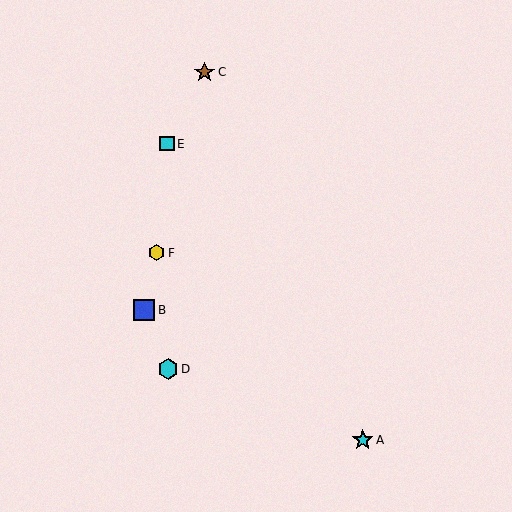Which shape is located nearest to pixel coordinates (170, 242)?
The yellow hexagon (labeled F) at (157, 253) is nearest to that location.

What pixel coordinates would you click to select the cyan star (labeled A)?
Click at (363, 440) to select the cyan star A.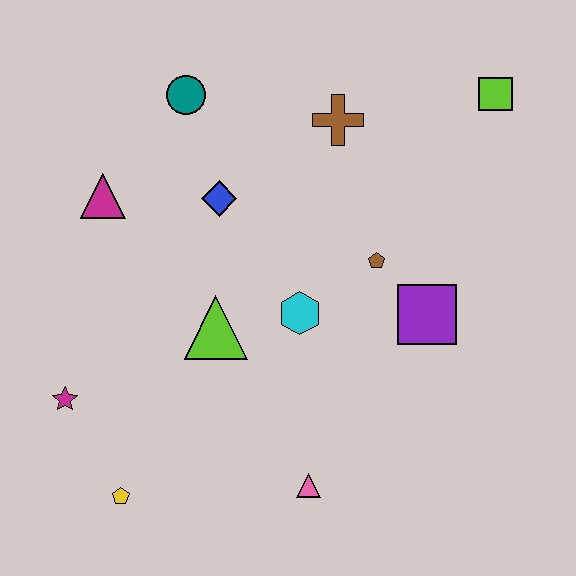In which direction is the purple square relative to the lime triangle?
The purple square is to the right of the lime triangle.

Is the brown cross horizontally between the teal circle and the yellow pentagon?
No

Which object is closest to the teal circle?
The blue diamond is closest to the teal circle.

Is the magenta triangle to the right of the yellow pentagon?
No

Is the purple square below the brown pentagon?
Yes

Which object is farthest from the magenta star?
The lime square is farthest from the magenta star.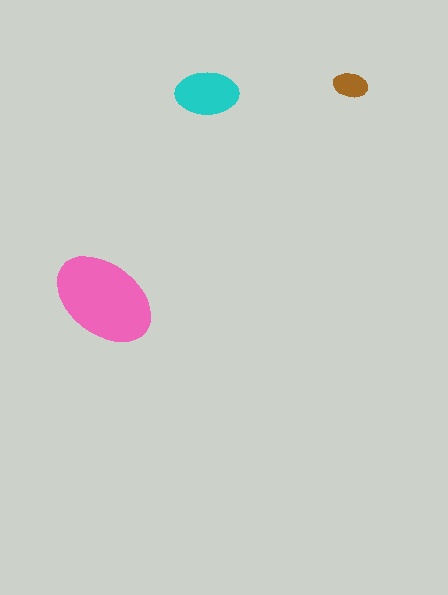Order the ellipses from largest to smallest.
the pink one, the cyan one, the brown one.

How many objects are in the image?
There are 3 objects in the image.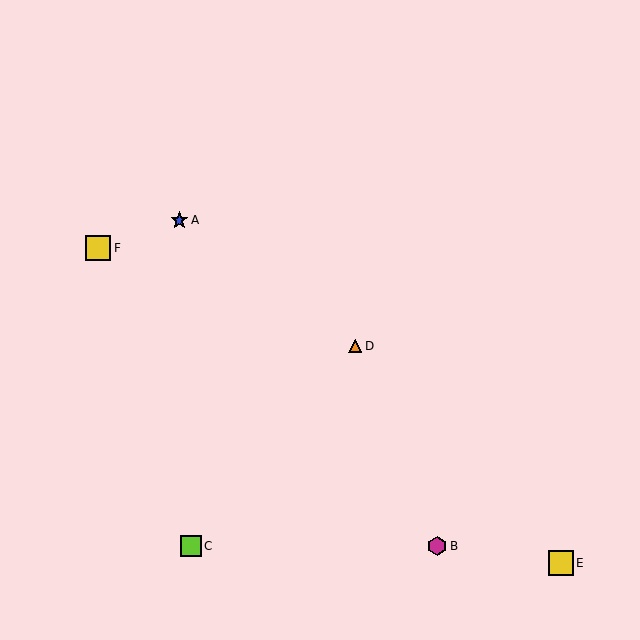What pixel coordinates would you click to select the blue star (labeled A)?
Click at (179, 220) to select the blue star A.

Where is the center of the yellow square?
The center of the yellow square is at (561, 563).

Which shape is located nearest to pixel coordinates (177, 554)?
The lime square (labeled C) at (191, 546) is nearest to that location.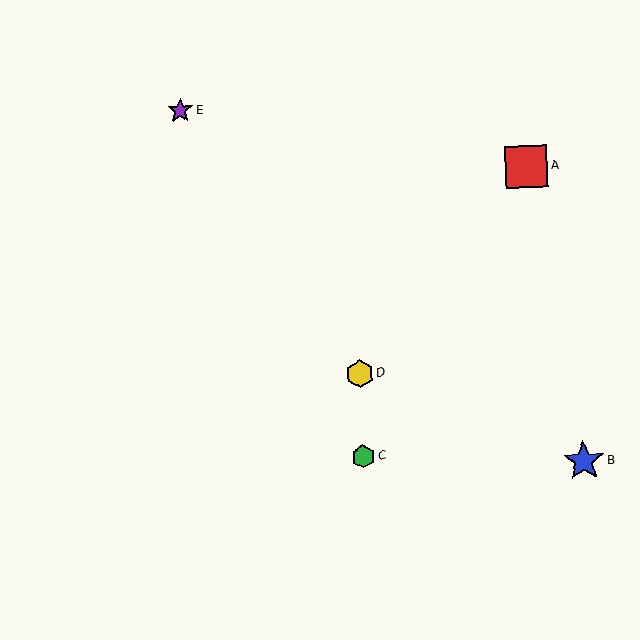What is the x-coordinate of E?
Object E is at x≈180.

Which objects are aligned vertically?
Objects C, D are aligned vertically.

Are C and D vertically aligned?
Yes, both are at x≈363.